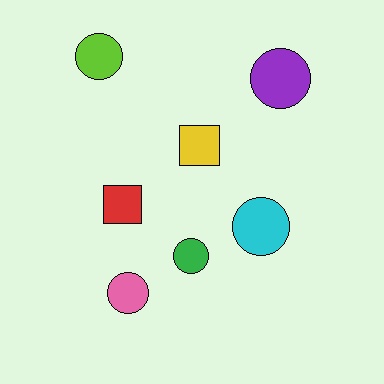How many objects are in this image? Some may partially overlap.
There are 7 objects.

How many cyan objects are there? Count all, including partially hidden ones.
There is 1 cyan object.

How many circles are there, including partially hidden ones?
There are 5 circles.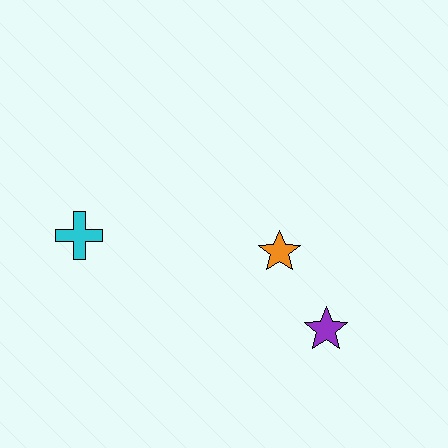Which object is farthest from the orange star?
The cyan cross is farthest from the orange star.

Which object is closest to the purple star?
The orange star is closest to the purple star.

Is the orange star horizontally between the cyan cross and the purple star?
Yes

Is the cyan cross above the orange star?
Yes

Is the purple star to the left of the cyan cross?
No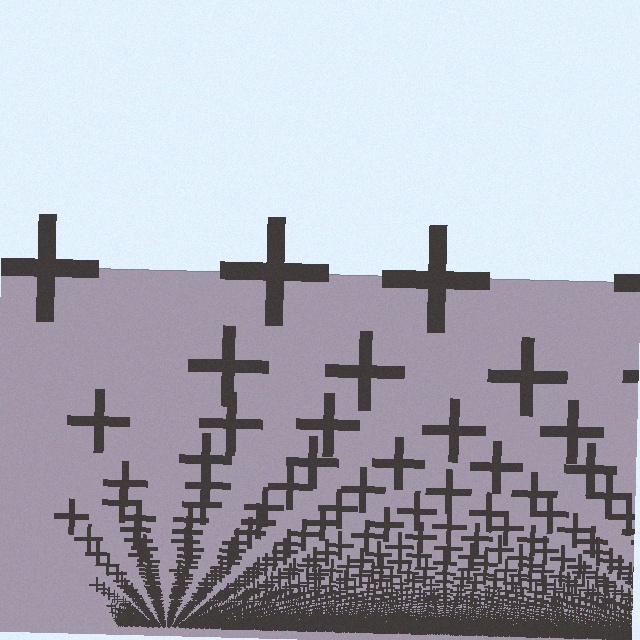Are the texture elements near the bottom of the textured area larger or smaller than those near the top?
Smaller. The gradient is inverted — elements near the bottom are smaller and denser.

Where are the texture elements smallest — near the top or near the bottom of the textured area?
Near the bottom.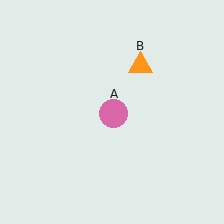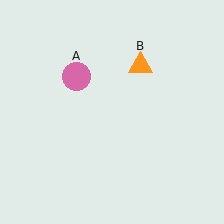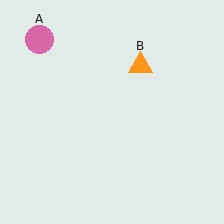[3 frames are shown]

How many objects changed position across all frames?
1 object changed position: pink circle (object A).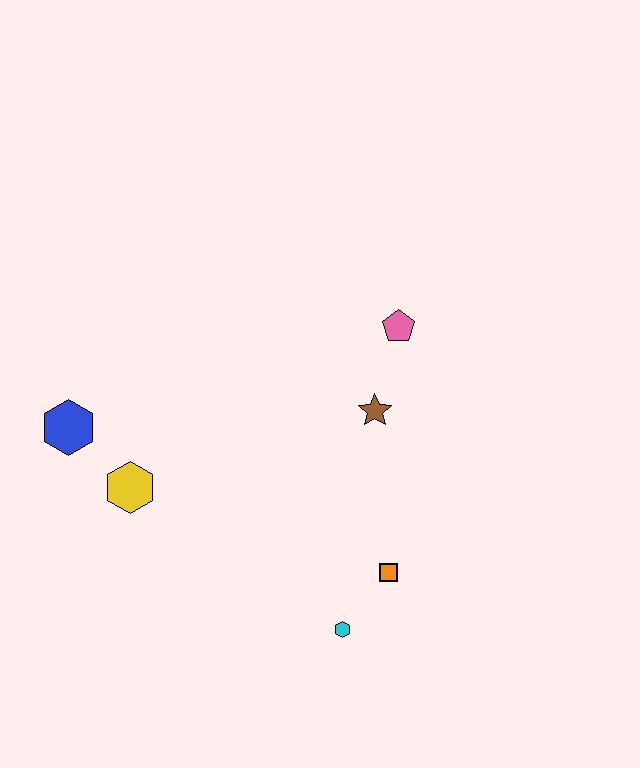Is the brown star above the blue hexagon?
Yes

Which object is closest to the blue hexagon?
The yellow hexagon is closest to the blue hexagon.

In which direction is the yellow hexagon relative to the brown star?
The yellow hexagon is to the left of the brown star.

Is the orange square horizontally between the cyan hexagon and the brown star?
No